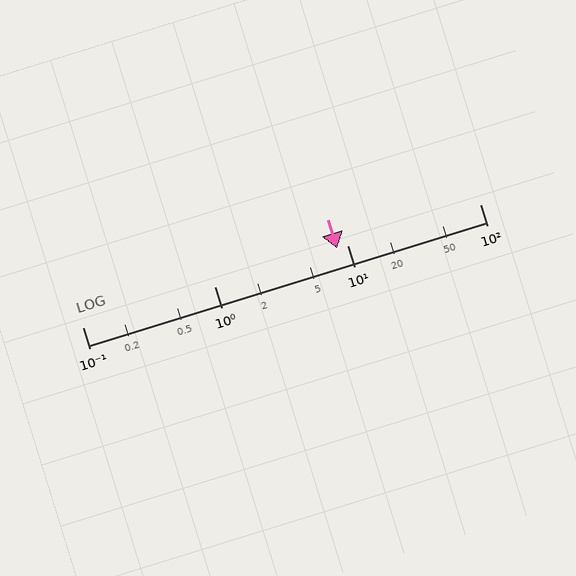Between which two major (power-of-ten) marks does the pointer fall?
The pointer is between 1 and 10.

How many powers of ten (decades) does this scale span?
The scale spans 3 decades, from 0.1 to 100.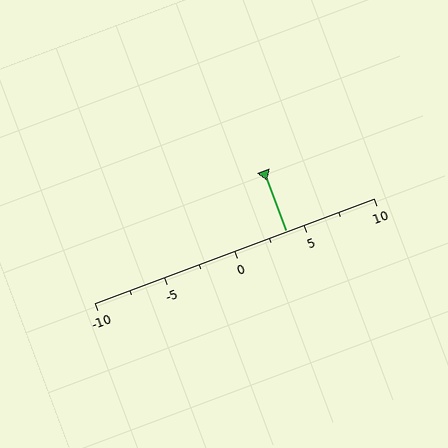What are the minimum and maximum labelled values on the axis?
The axis runs from -10 to 10.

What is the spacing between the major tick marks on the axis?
The major ticks are spaced 5 apart.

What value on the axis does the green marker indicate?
The marker indicates approximately 3.8.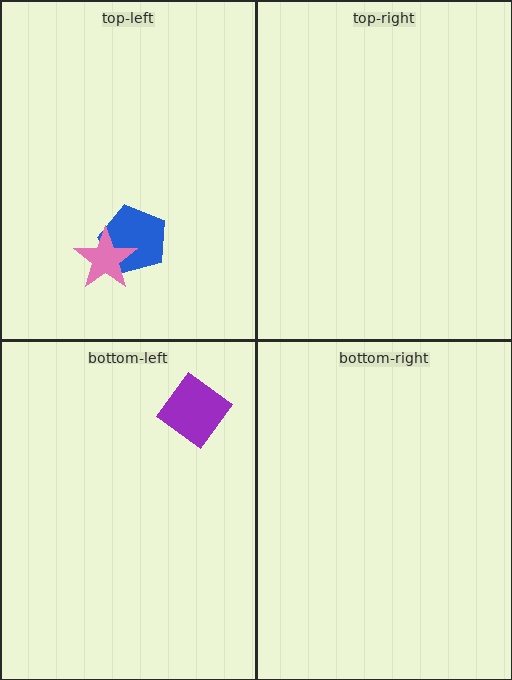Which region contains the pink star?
The top-left region.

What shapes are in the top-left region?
The blue pentagon, the pink star.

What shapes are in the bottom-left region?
The purple diamond.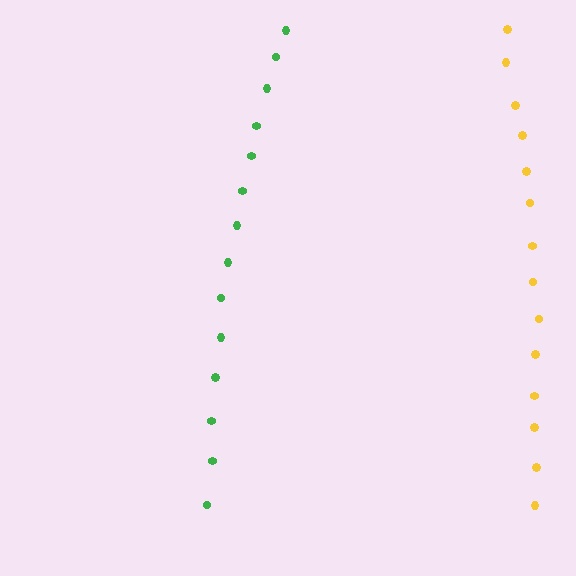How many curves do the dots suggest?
There are 2 distinct paths.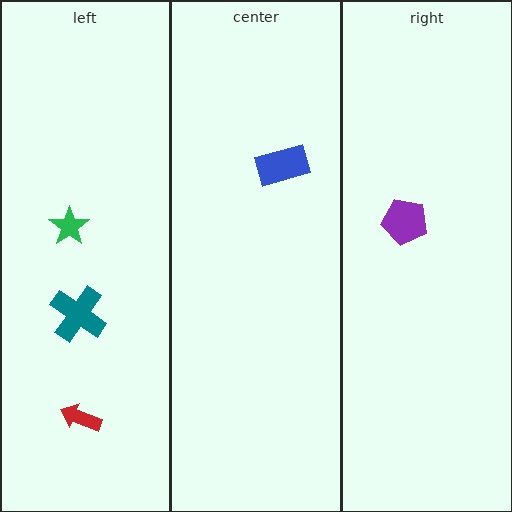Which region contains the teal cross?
The left region.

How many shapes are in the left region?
3.